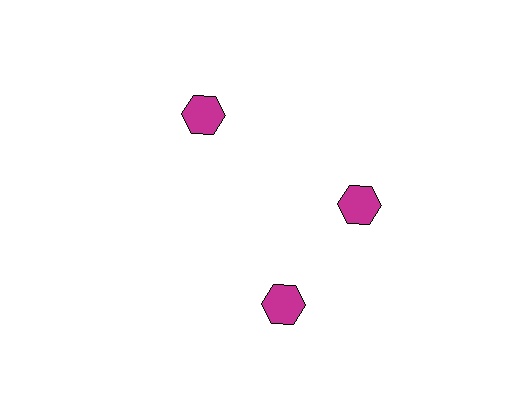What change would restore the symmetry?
The symmetry would be restored by rotating it back into even spacing with its neighbors so that all 3 hexagons sit at equal angles and equal distance from the center.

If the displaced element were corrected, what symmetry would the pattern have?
It would have 3-fold rotational symmetry — the pattern would map onto itself every 120 degrees.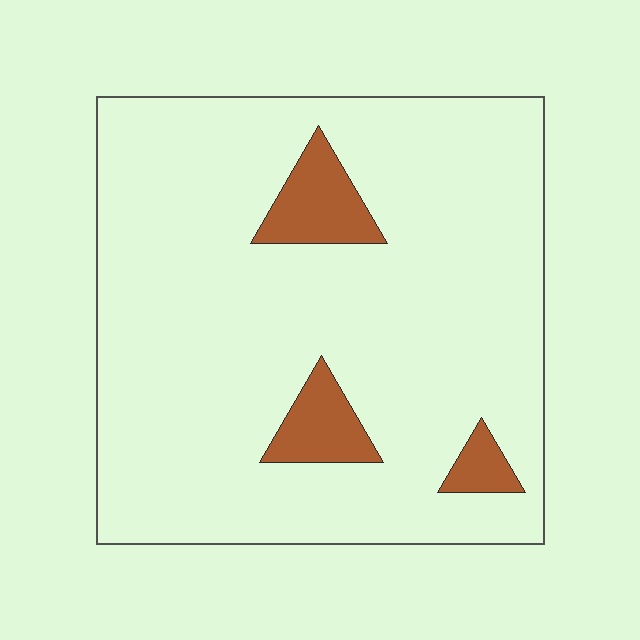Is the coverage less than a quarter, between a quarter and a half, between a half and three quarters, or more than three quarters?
Less than a quarter.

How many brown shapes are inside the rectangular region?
3.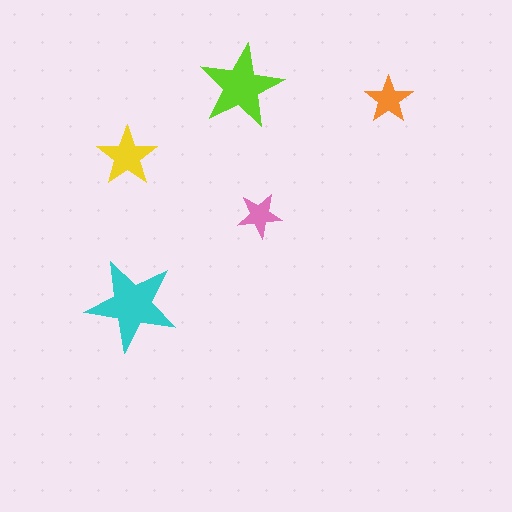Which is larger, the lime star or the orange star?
The lime one.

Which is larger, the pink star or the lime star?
The lime one.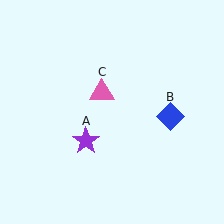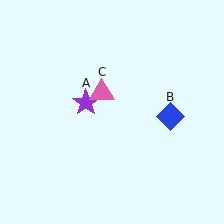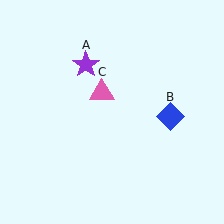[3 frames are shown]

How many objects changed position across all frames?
1 object changed position: purple star (object A).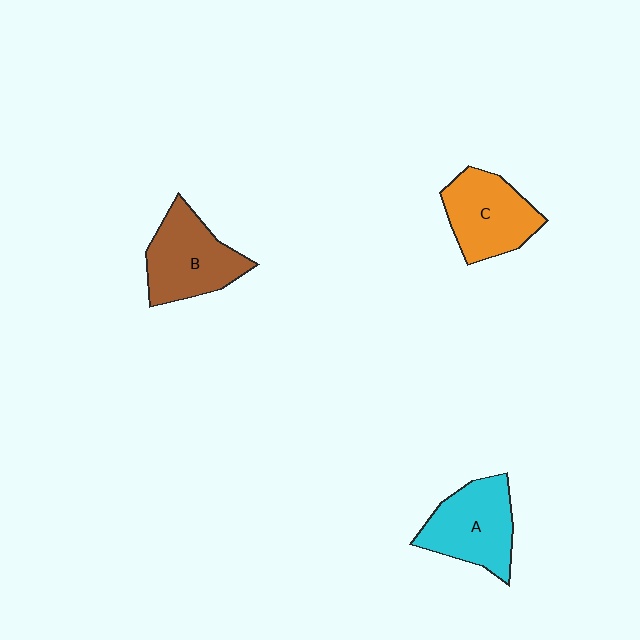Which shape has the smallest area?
Shape C (orange).